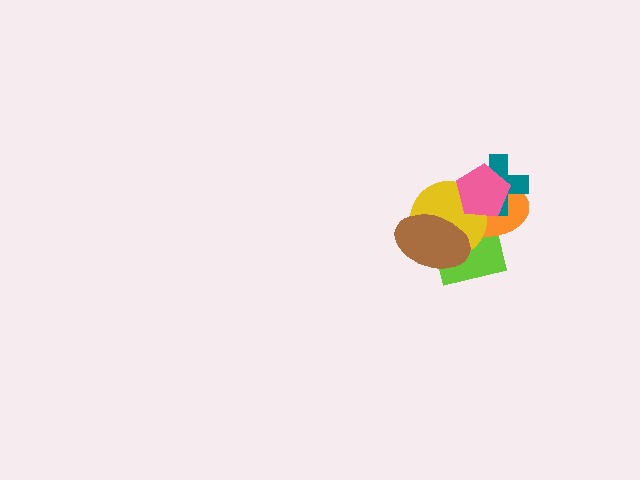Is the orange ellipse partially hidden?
Yes, it is partially covered by another shape.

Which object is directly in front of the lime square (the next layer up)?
The orange ellipse is directly in front of the lime square.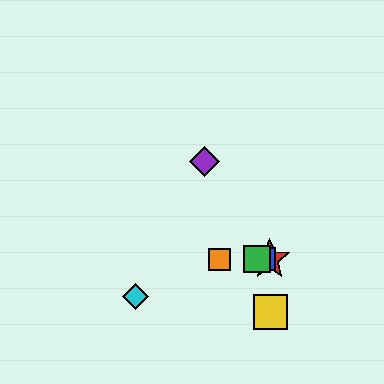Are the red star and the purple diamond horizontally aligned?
No, the red star is at y≈259 and the purple diamond is at y≈162.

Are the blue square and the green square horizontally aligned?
Yes, both are at y≈259.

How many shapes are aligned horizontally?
4 shapes (the red star, the blue square, the green square, the orange square) are aligned horizontally.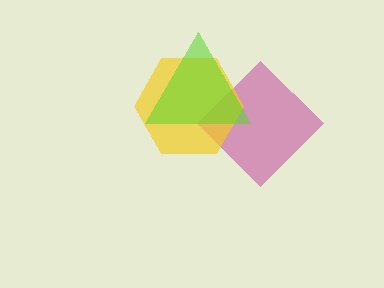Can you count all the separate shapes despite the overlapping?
Yes, there are 3 separate shapes.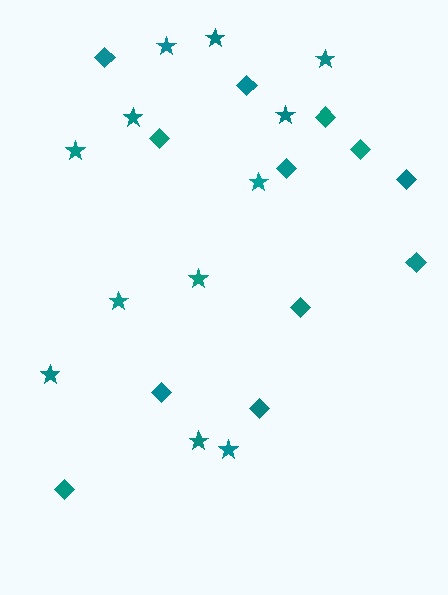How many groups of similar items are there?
There are 2 groups: one group of diamonds (12) and one group of stars (12).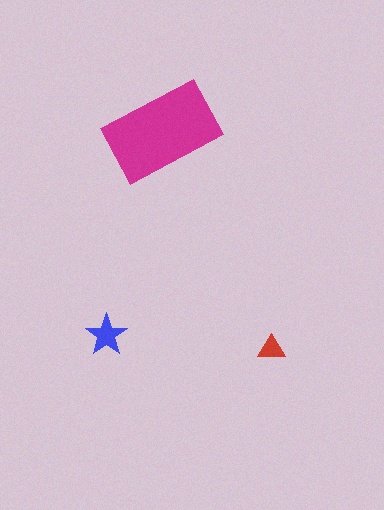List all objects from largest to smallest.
The magenta rectangle, the blue star, the red triangle.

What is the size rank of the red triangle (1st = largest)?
3rd.